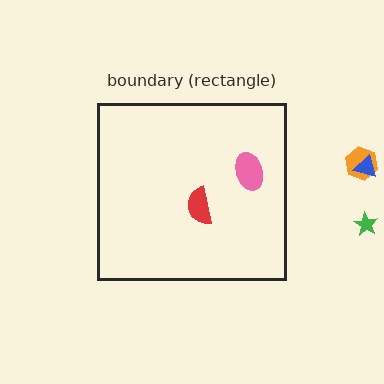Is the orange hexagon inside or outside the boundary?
Outside.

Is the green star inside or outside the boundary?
Outside.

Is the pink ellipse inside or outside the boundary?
Inside.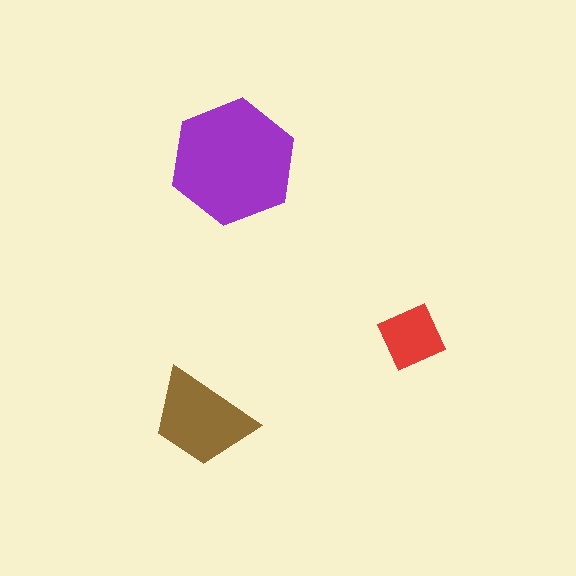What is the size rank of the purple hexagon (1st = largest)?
1st.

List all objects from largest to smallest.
The purple hexagon, the brown trapezoid, the red square.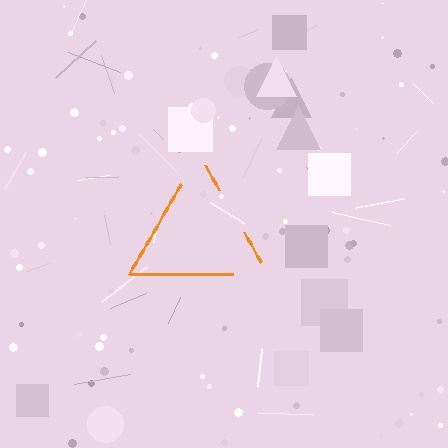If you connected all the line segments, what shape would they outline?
They would outline a triangle.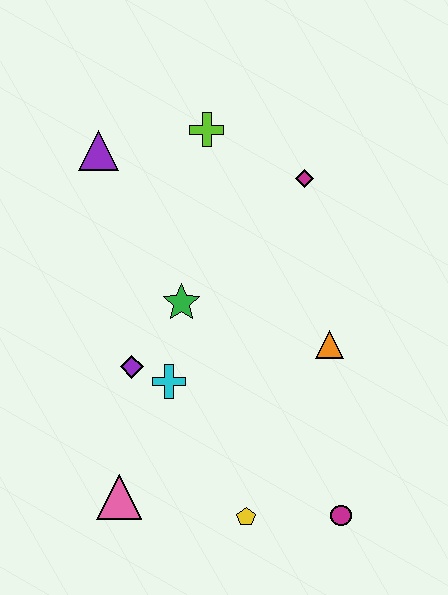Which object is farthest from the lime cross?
The magenta circle is farthest from the lime cross.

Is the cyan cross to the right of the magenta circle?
No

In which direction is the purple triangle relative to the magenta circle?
The purple triangle is above the magenta circle.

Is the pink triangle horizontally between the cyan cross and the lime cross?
No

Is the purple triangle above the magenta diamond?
Yes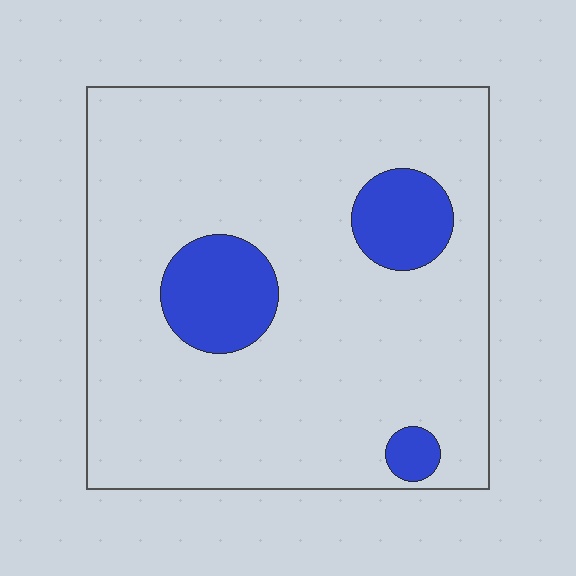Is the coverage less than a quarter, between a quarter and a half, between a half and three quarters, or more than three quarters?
Less than a quarter.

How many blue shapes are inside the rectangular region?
3.